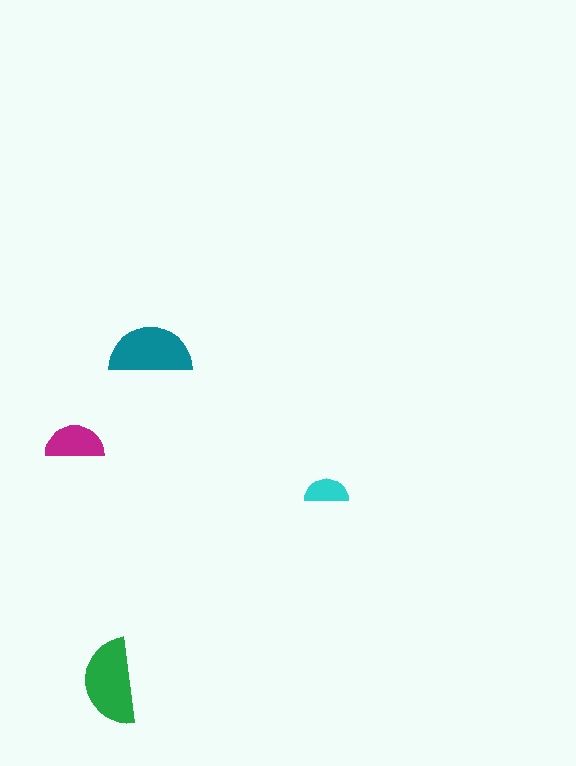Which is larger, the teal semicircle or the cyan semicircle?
The teal one.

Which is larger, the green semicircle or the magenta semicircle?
The green one.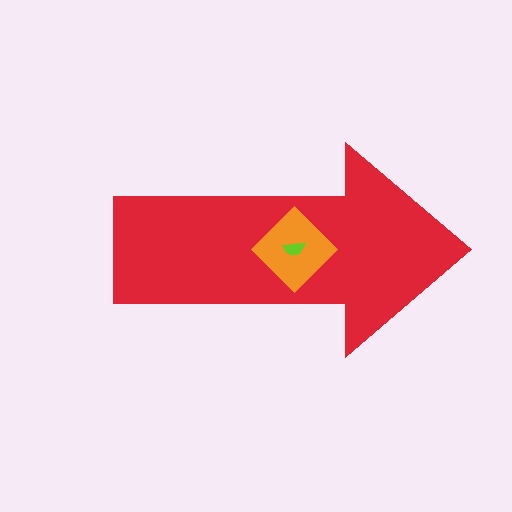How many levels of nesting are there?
3.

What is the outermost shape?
The red arrow.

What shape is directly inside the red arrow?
The orange diamond.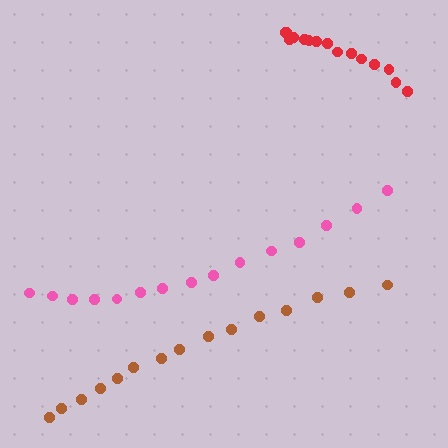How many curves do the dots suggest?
There are 3 distinct paths.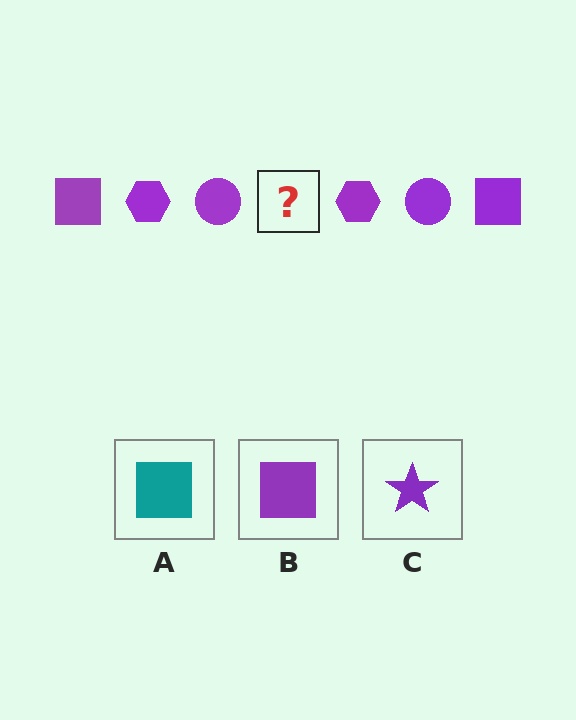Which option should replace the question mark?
Option B.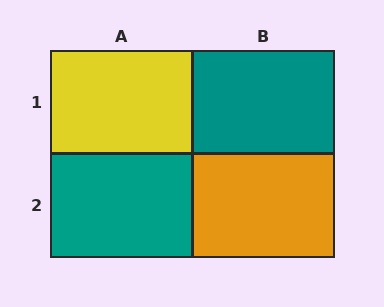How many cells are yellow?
1 cell is yellow.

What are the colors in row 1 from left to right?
Yellow, teal.